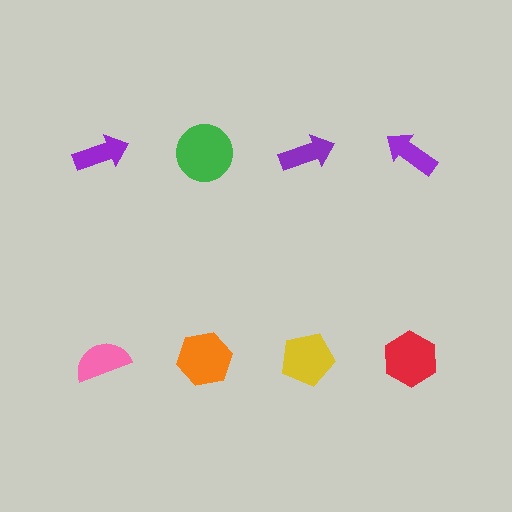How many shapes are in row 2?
4 shapes.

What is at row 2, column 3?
A yellow pentagon.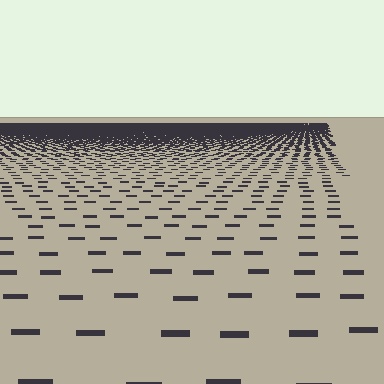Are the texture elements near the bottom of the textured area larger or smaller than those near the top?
Larger. Near the bottom, elements are closer to the viewer and appear at a bigger on-screen size.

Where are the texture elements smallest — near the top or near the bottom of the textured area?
Near the top.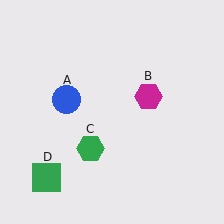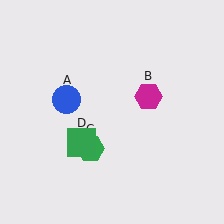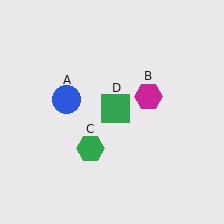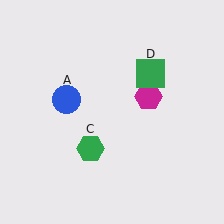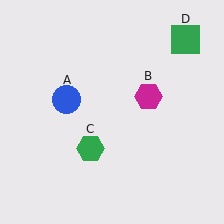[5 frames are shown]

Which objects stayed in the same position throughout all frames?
Blue circle (object A) and magenta hexagon (object B) and green hexagon (object C) remained stationary.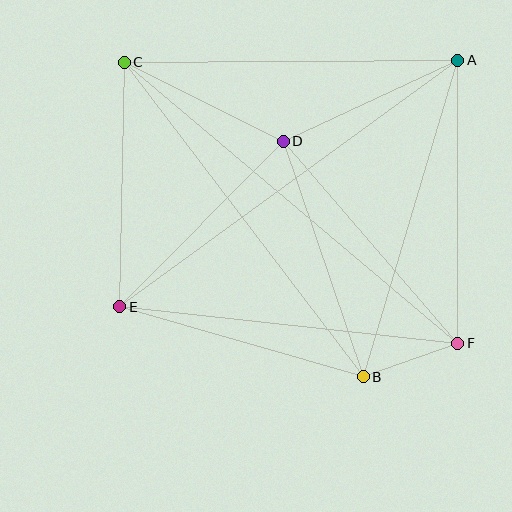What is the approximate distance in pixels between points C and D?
The distance between C and D is approximately 178 pixels.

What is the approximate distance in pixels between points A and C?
The distance between A and C is approximately 333 pixels.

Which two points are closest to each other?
Points B and F are closest to each other.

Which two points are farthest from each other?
Points C and F are farthest from each other.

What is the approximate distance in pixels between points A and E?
The distance between A and E is approximately 418 pixels.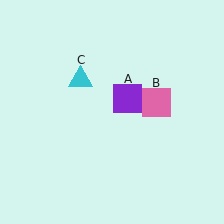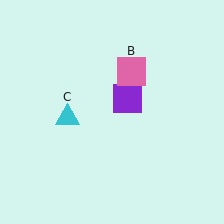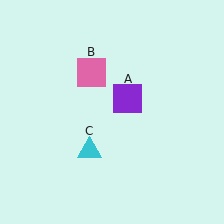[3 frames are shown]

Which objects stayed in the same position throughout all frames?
Purple square (object A) remained stationary.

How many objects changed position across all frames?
2 objects changed position: pink square (object B), cyan triangle (object C).